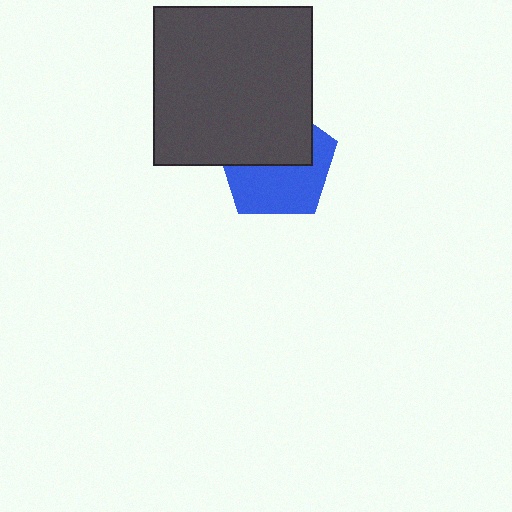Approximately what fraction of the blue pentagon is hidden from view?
Roughly 48% of the blue pentagon is hidden behind the dark gray square.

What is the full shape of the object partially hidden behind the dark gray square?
The partially hidden object is a blue pentagon.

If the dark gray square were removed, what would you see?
You would see the complete blue pentagon.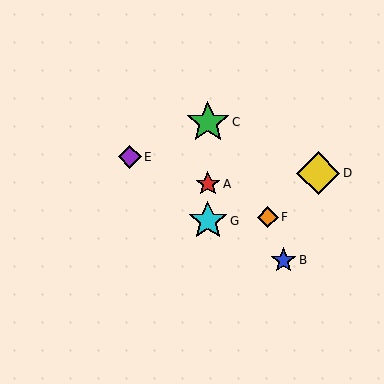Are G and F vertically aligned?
No, G is at x≈208 and F is at x≈268.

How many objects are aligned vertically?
3 objects (A, C, G) are aligned vertically.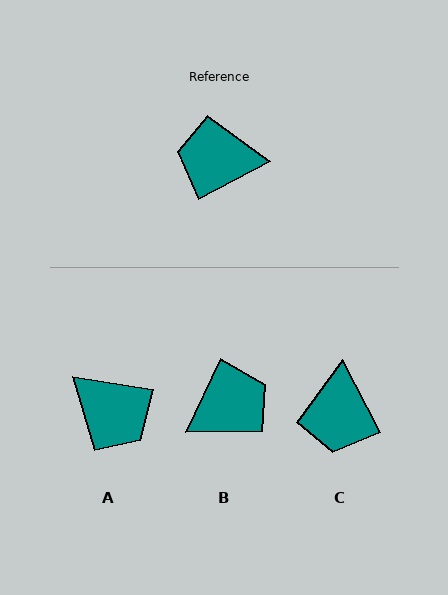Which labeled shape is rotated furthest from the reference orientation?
A, about 143 degrees away.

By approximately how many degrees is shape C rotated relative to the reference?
Approximately 90 degrees counter-clockwise.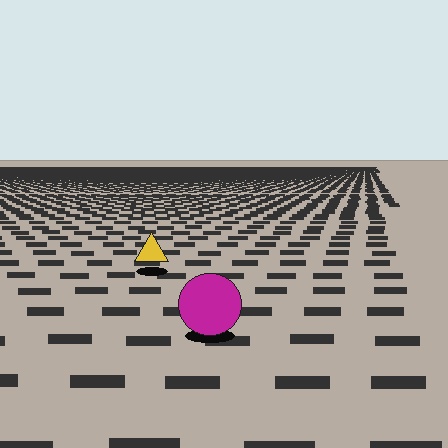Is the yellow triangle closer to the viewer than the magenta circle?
No. The magenta circle is closer — you can tell from the texture gradient: the ground texture is coarser near it.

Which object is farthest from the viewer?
The yellow triangle is farthest from the viewer. It appears smaller and the ground texture around it is denser.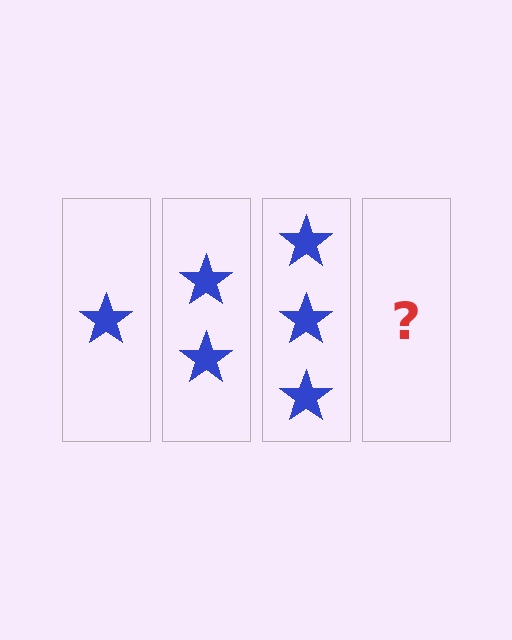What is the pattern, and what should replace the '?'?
The pattern is that each step adds one more star. The '?' should be 4 stars.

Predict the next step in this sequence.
The next step is 4 stars.